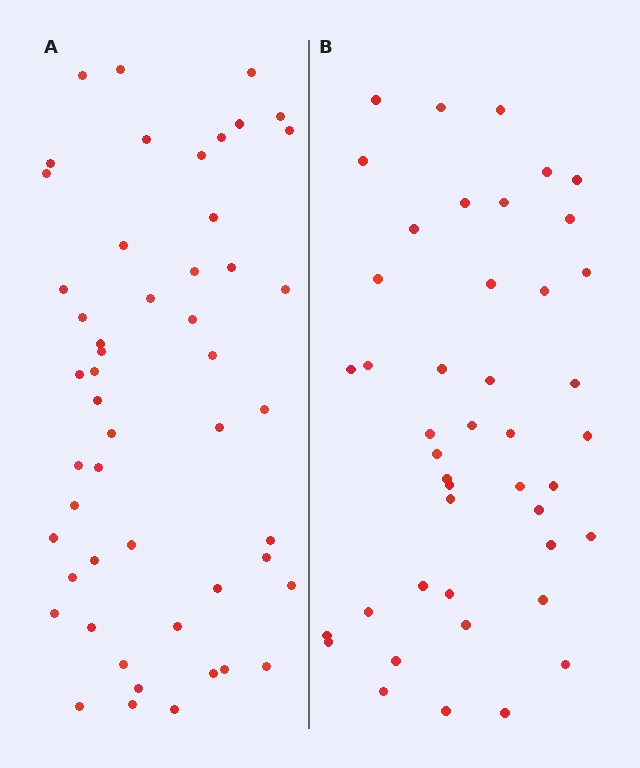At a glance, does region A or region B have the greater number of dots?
Region A (the left region) has more dots.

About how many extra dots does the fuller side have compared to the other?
Region A has roughly 8 or so more dots than region B.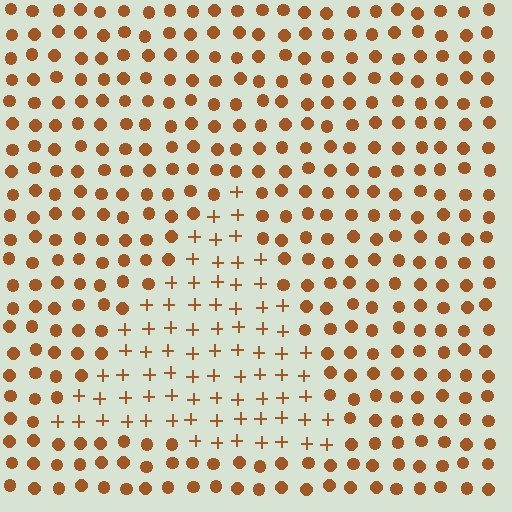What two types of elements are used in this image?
The image uses plus signs inside the triangle region and circles outside it.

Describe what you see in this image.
The image is filled with small brown elements arranged in a uniform grid. A triangle-shaped region contains plus signs, while the surrounding area contains circles. The boundary is defined purely by the change in element shape.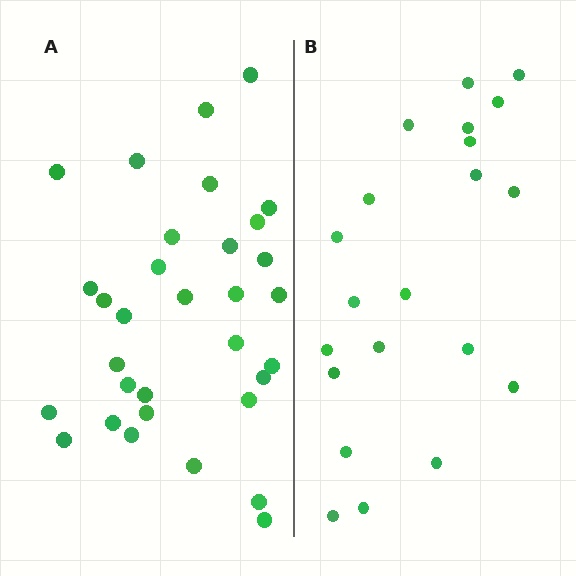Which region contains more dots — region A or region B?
Region A (the left region) has more dots.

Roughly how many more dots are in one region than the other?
Region A has roughly 12 or so more dots than region B.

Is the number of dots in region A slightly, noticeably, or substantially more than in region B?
Region A has substantially more. The ratio is roughly 1.5 to 1.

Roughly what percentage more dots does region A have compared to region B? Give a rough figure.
About 50% more.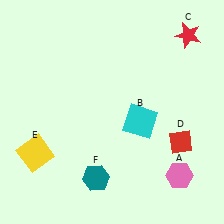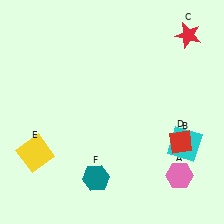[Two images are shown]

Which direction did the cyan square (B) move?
The cyan square (B) moved right.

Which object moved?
The cyan square (B) moved right.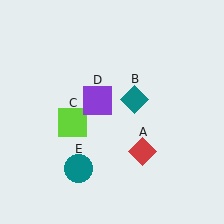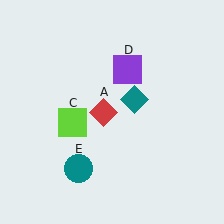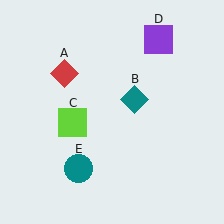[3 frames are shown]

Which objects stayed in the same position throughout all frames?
Teal diamond (object B) and lime square (object C) and teal circle (object E) remained stationary.